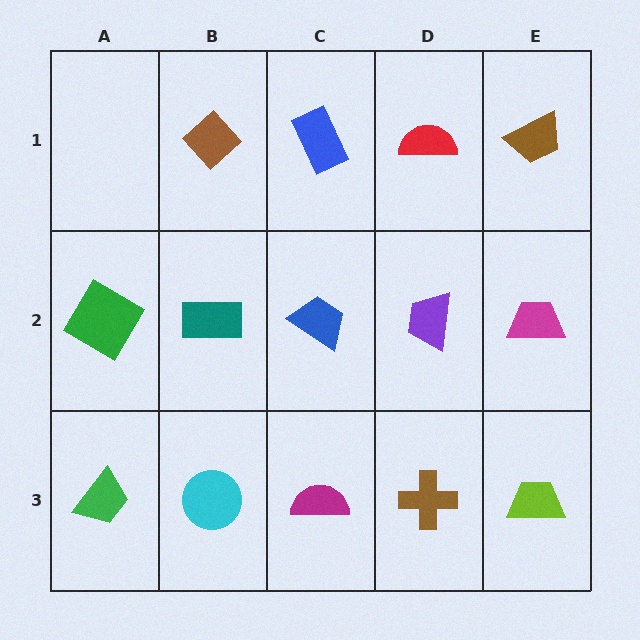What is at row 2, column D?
A purple trapezoid.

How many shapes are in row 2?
5 shapes.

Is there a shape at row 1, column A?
No, that cell is empty.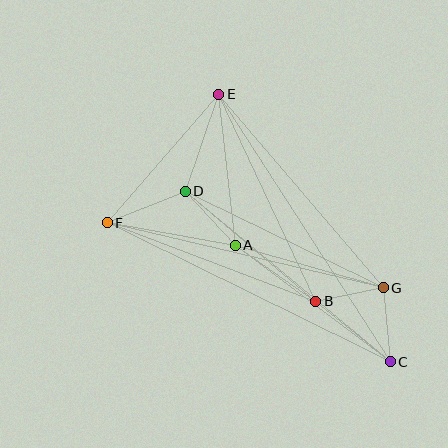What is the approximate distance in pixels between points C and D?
The distance between C and D is approximately 266 pixels.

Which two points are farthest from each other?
Points C and E are farthest from each other.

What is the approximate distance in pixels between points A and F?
The distance between A and F is approximately 130 pixels.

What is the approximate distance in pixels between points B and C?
The distance between B and C is approximately 96 pixels.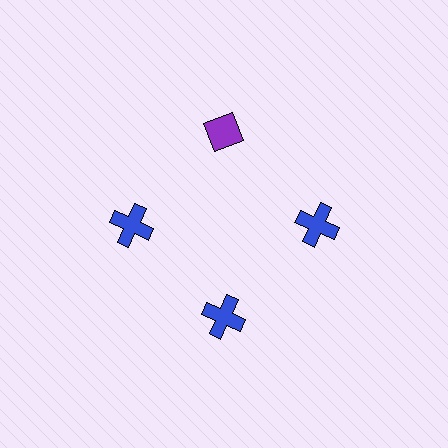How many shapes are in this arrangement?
There are 4 shapes arranged in a ring pattern.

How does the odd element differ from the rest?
It differs in both color (purple instead of blue) and shape (diamond instead of cross).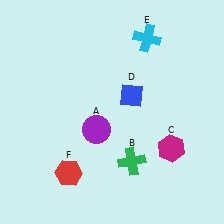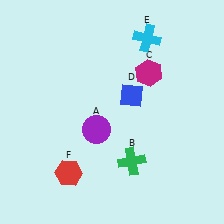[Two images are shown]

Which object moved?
The magenta hexagon (C) moved up.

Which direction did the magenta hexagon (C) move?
The magenta hexagon (C) moved up.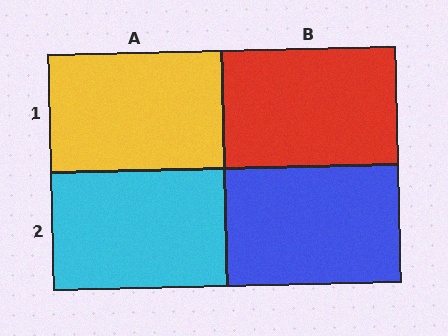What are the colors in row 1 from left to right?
Yellow, red.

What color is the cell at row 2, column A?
Cyan.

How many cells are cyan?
1 cell is cyan.